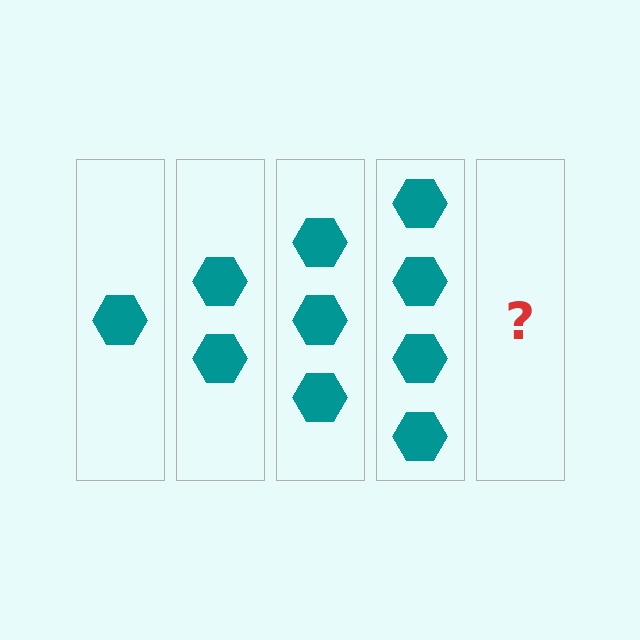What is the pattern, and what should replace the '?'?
The pattern is that each step adds one more hexagon. The '?' should be 5 hexagons.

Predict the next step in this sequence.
The next step is 5 hexagons.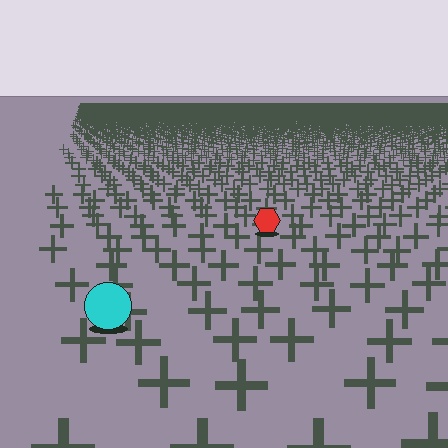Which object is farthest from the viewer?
The red hexagon is farthest from the viewer. It appears smaller and the ground texture around it is denser.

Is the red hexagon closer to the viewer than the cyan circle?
No. The cyan circle is closer — you can tell from the texture gradient: the ground texture is coarser near it.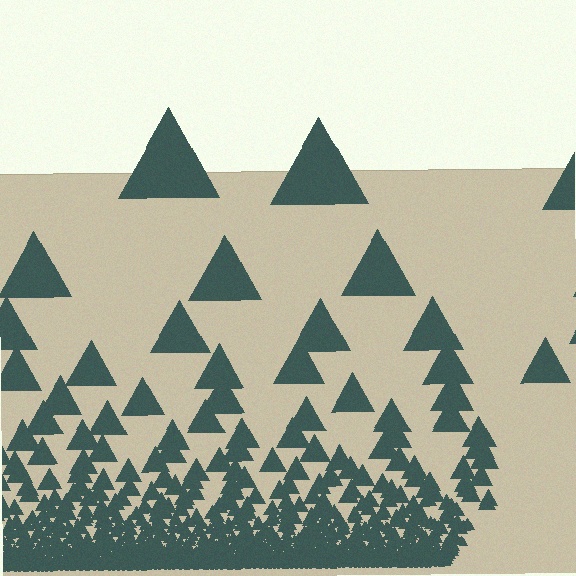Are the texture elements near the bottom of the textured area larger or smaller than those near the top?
Smaller. The gradient is inverted — elements near the bottom are smaller and denser.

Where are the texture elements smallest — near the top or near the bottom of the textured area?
Near the bottom.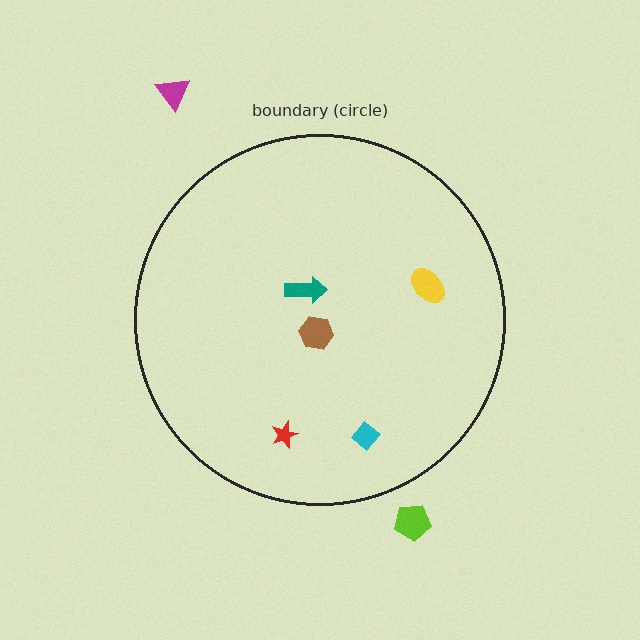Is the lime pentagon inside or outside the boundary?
Outside.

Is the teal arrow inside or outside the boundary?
Inside.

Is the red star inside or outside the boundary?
Inside.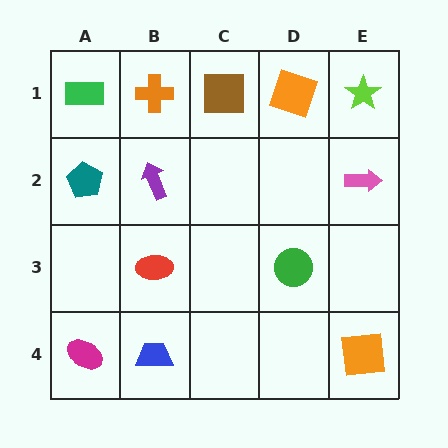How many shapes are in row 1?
5 shapes.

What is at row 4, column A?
A magenta ellipse.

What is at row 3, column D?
A green circle.